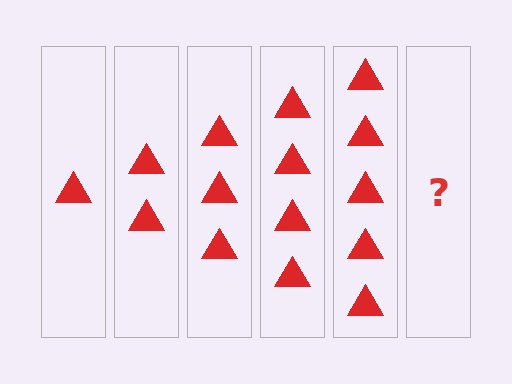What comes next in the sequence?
The next element should be 6 triangles.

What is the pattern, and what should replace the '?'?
The pattern is that each step adds one more triangle. The '?' should be 6 triangles.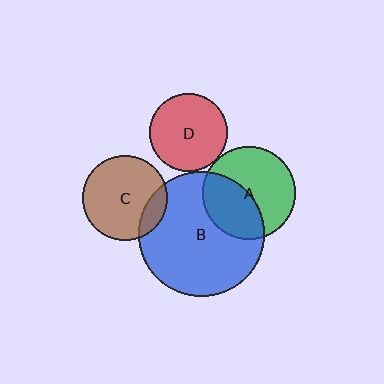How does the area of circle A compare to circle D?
Approximately 1.4 times.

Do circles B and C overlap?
Yes.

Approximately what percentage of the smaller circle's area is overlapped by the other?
Approximately 15%.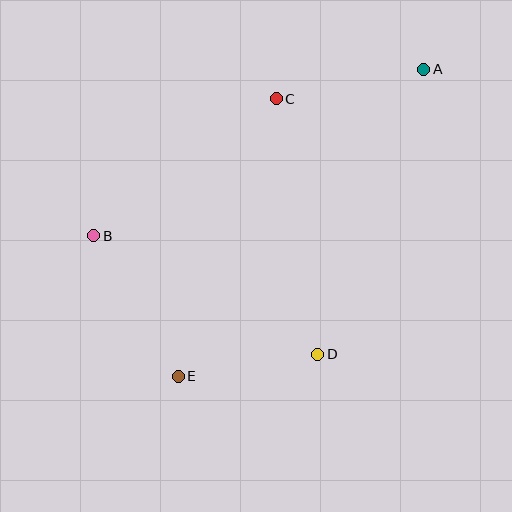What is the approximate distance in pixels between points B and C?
The distance between B and C is approximately 228 pixels.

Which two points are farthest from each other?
Points A and E are farthest from each other.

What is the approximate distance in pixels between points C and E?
The distance between C and E is approximately 295 pixels.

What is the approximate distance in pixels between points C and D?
The distance between C and D is approximately 259 pixels.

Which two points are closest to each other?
Points D and E are closest to each other.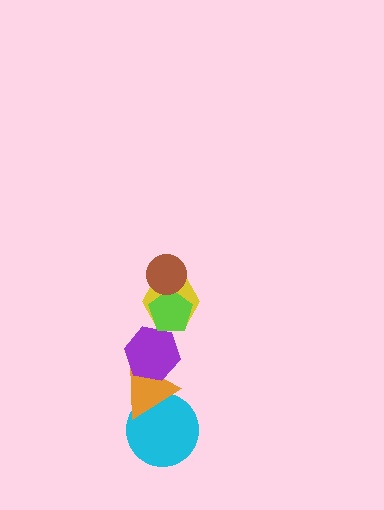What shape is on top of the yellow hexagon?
The lime pentagon is on top of the yellow hexagon.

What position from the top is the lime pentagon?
The lime pentagon is 2nd from the top.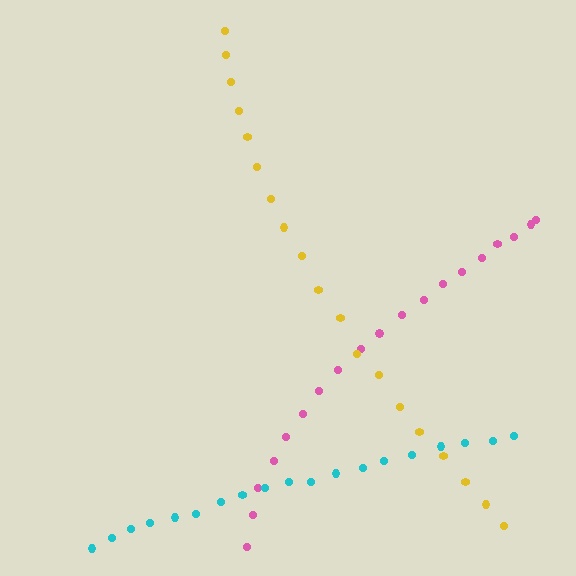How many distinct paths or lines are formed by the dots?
There are 3 distinct paths.